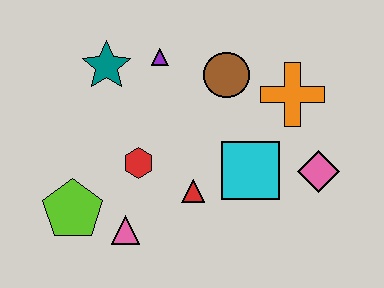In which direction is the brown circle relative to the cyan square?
The brown circle is above the cyan square.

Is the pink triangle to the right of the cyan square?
No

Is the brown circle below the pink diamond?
No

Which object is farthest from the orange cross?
The lime pentagon is farthest from the orange cross.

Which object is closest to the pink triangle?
The lime pentagon is closest to the pink triangle.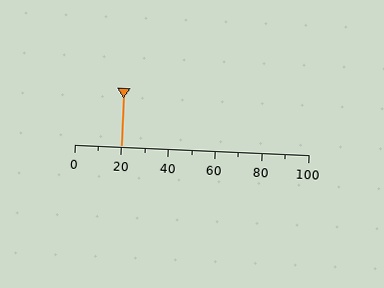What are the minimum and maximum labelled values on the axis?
The axis runs from 0 to 100.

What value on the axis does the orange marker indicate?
The marker indicates approximately 20.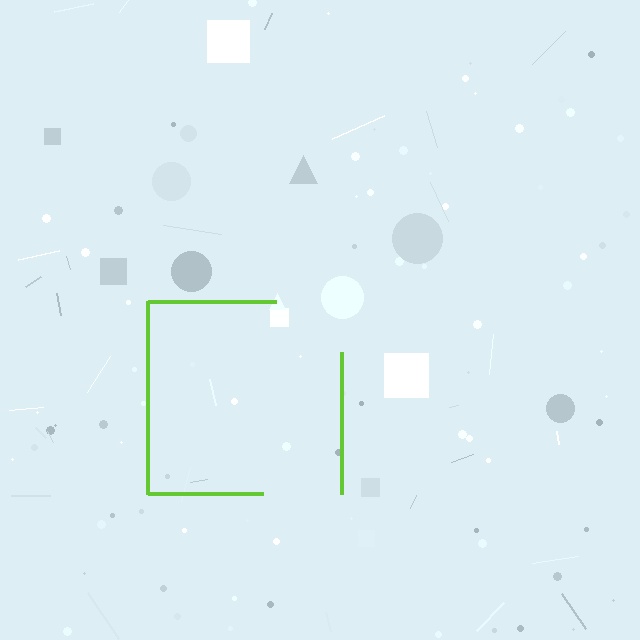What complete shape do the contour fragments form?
The contour fragments form a square.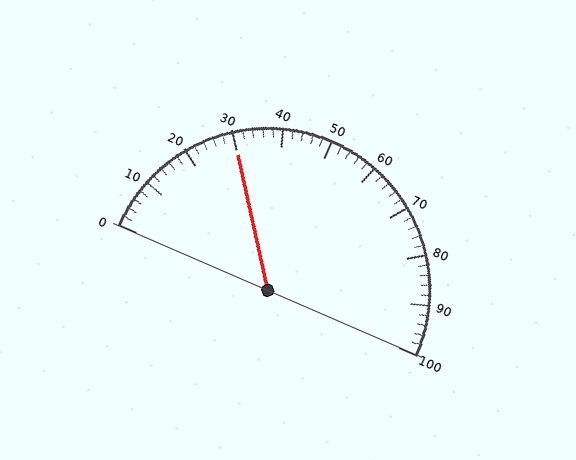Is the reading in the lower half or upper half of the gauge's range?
The reading is in the lower half of the range (0 to 100).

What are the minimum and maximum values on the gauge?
The gauge ranges from 0 to 100.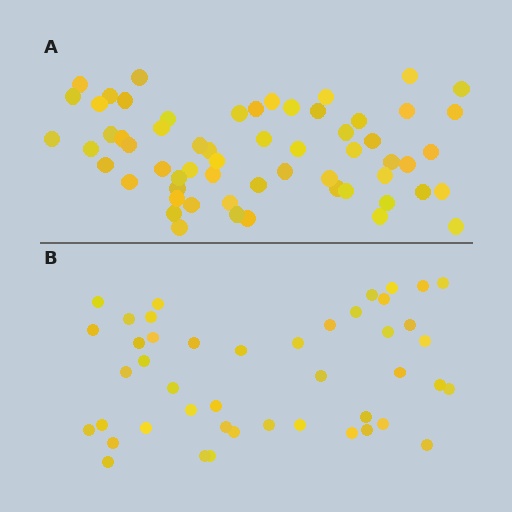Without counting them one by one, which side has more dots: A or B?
Region A (the top region) has more dots.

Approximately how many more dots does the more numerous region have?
Region A has approximately 15 more dots than region B.